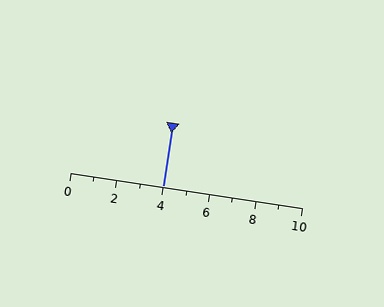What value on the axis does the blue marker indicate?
The marker indicates approximately 4.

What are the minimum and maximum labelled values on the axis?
The axis runs from 0 to 10.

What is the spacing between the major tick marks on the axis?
The major ticks are spaced 2 apart.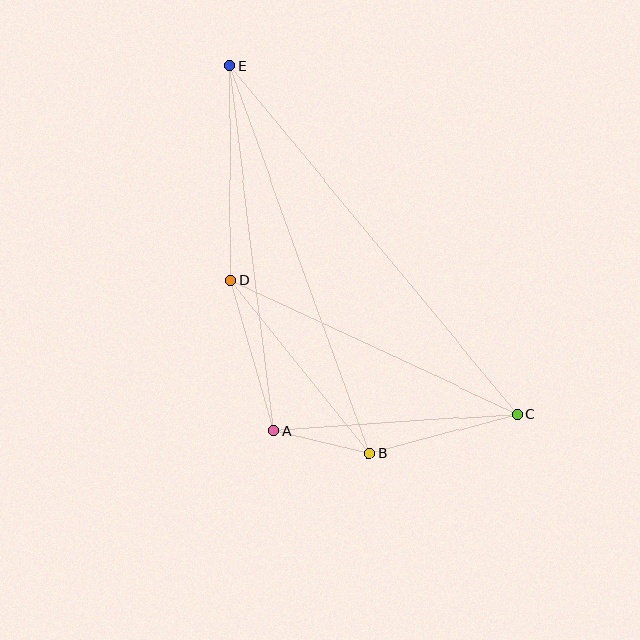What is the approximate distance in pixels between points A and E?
The distance between A and E is approximately 367 pixels.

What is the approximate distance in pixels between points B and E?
The distance between B and E is approximately 412 pixels.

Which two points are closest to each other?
Points A and B are closest to each other.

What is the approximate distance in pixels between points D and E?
The distance between D and E is approximately 215 pixels.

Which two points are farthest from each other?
Points C and E are farthest from each other.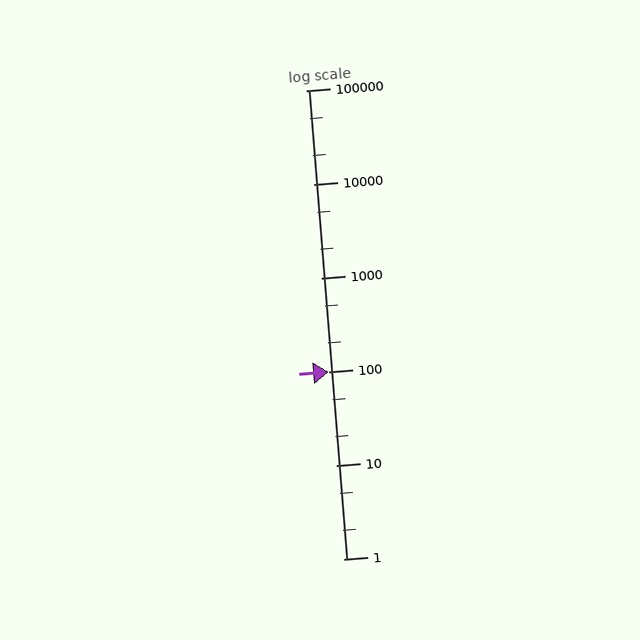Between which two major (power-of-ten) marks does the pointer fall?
The pointer is between 100 and 1000.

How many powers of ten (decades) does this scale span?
The scale spans 5 decades, from 1 to 100000.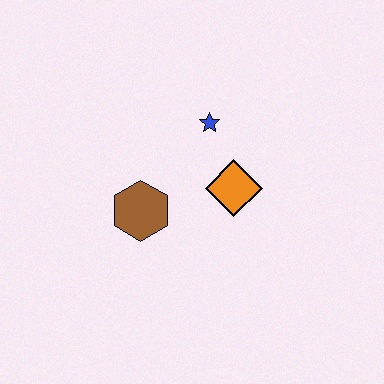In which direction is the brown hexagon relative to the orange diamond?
The brown hexagon is to the left of the orange diamond.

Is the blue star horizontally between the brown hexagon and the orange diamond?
Yes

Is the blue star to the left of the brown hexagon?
No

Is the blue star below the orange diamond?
No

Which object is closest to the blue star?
The orange diamond is closest to the blue star.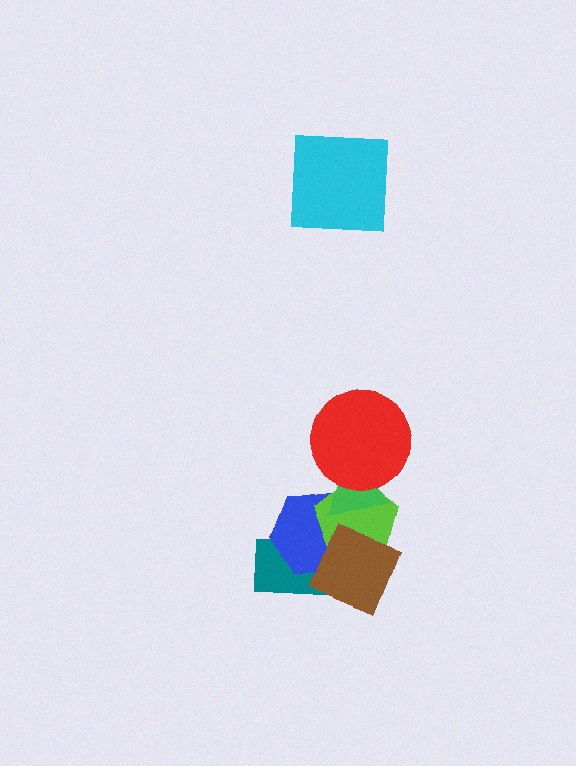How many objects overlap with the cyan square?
0 objects overlap with the cyan square.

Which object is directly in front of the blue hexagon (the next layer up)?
The lime pentagon is directly in front of the blue hexagon.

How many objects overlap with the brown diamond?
3 objects overlap with the brown diamond.